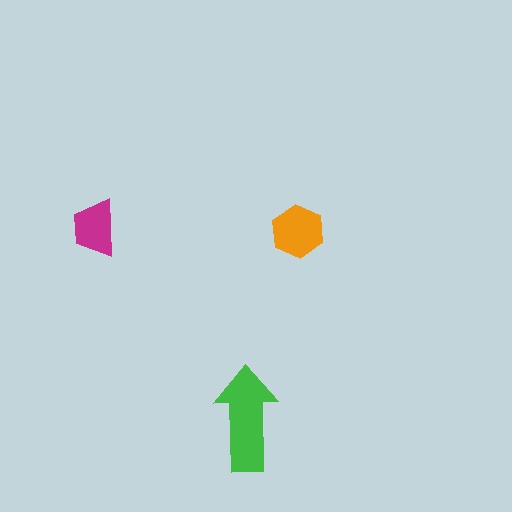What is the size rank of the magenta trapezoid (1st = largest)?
3rd.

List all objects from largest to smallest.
The green arrow, the orange hexagon, the magenta trapezoid.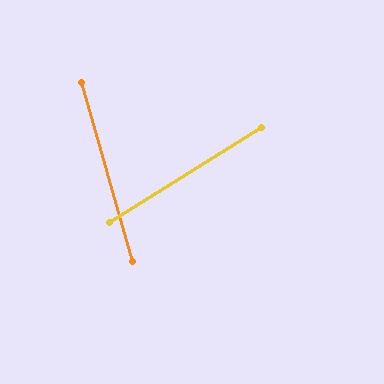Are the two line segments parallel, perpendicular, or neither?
Neither parallel nor perpendicular — they differ by about 74°.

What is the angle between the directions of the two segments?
Approximately 74 degrees.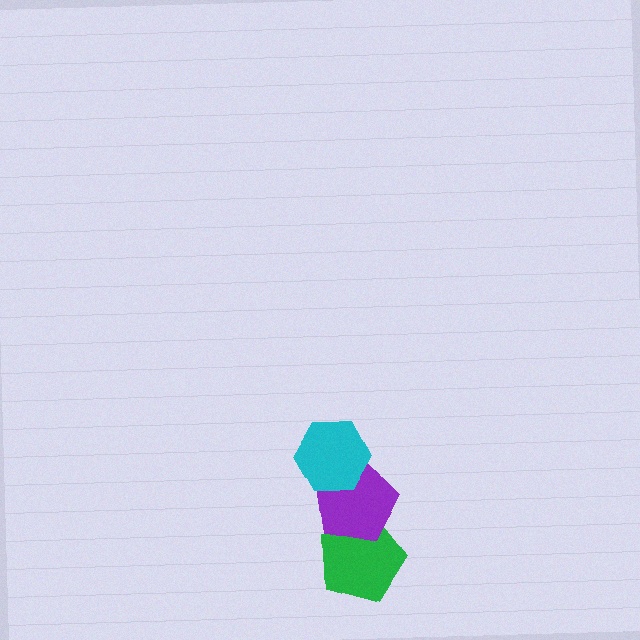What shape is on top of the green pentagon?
The purple pentagon is on top of the green pentagon.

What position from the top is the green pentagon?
The green pentagon is 3rd from the top.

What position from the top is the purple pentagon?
The purple pentagon is 2nd from the top.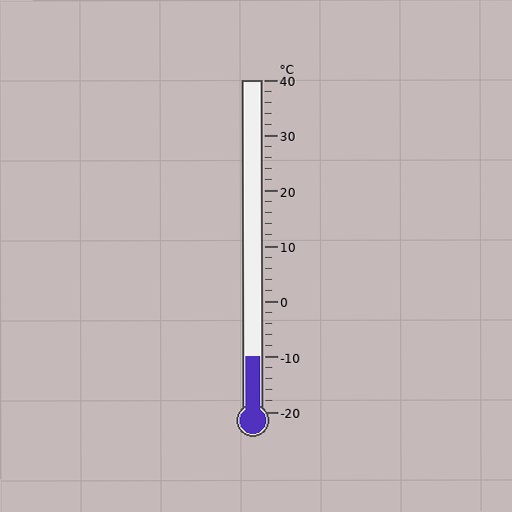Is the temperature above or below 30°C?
The temperature is below 30°C.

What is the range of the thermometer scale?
The thermometer scale ranges from -20°C to 40°C.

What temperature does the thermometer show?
The thermometer shows approximately -10°C.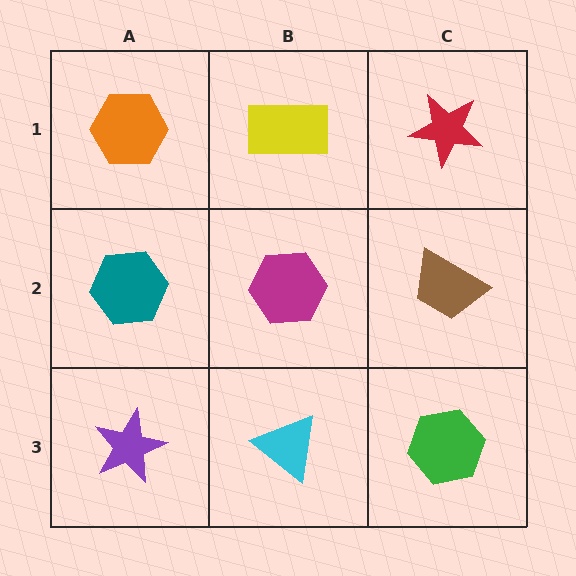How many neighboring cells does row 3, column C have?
2.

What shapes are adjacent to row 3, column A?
A teal hexagon (row 2, column A), a cyan triangle (row 3, column B).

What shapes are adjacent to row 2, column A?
An orange hexagon (row 1, column A), a purple star (row 3, column A), a magenta hexagon (row 2, column B).